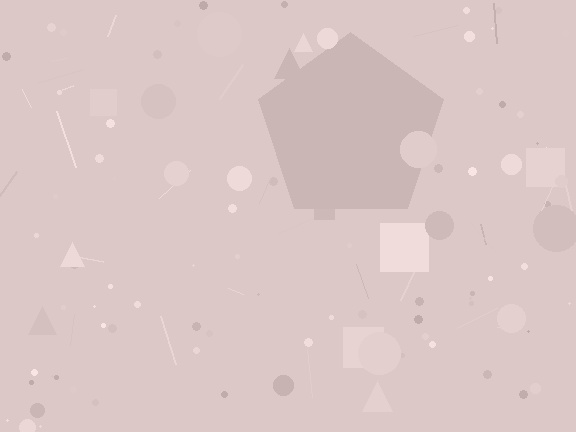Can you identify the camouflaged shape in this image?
The camouflaged shape is a pentagon.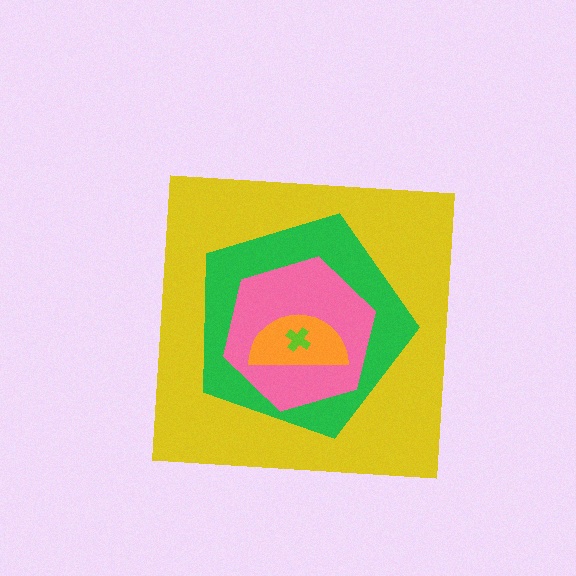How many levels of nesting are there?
5.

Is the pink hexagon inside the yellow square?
Yes.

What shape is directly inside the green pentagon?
The pink hexagon.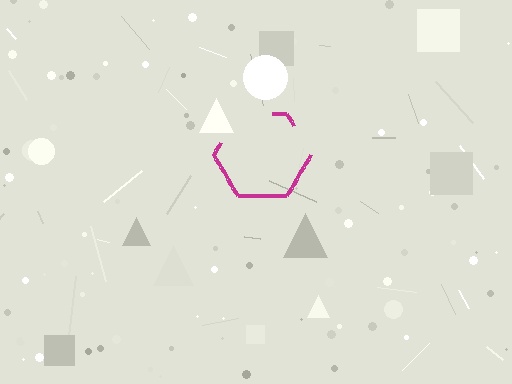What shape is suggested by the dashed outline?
The dashed outline suggests a hexagon.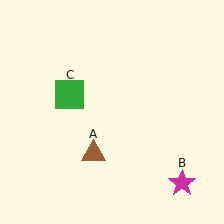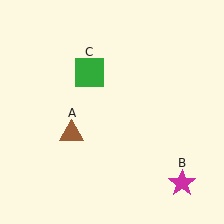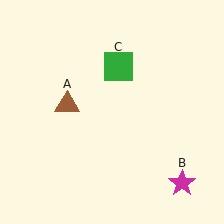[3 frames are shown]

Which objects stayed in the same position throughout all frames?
Magenta star (object B) remained stationary.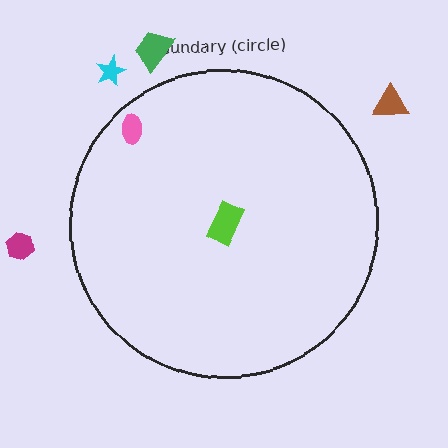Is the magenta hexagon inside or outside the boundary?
Outside.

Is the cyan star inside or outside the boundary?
Outside.